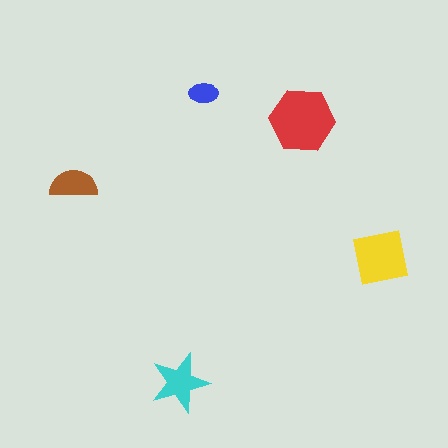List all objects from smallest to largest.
The blue ellipse, the brown semicircle, the cyan star, the yellow square, the red hexagon.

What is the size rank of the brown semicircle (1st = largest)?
4th.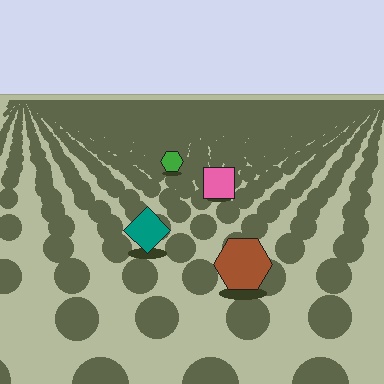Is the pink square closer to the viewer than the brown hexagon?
No. The brown hexagon is closer — you can tell from the texture gradient: the ground texture is coarser near it.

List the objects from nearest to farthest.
From nearest to farthest: the brown hexagon, the teal diamond, the pink square, the green hexagon.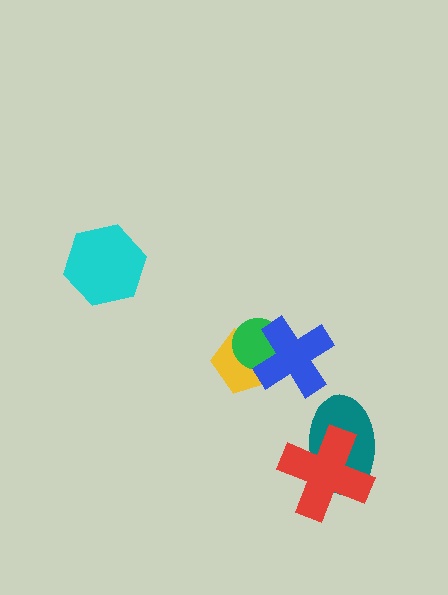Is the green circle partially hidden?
Yes, it is partially covered by another shape.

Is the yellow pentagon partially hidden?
Yes, it is partially covered by another shape.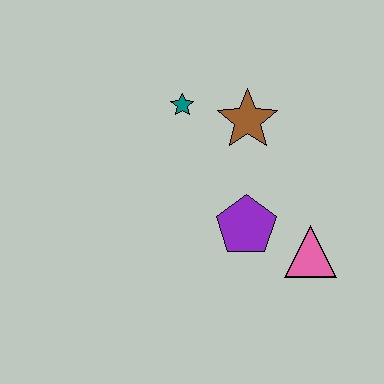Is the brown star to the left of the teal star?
No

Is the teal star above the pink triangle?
Yes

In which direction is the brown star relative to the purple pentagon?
The brown star is above the purple pentagon.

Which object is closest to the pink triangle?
The purple pentagon is closest to the pink triangle.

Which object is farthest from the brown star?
The pink triangle is farthest from the brown star.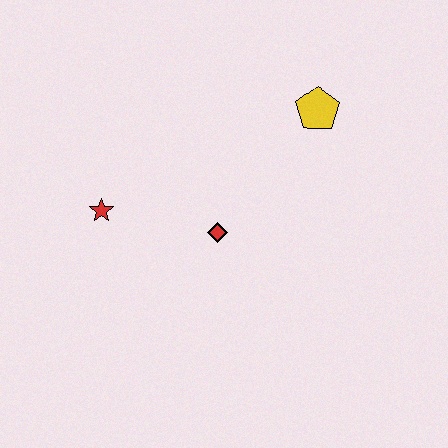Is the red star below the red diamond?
No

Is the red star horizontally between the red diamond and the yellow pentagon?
No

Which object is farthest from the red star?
The yellow pentagon is farthest from the red star.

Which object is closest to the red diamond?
The red star is closest to the red diamond.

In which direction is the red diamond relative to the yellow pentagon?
The red diamond is below the yellow pentagon.